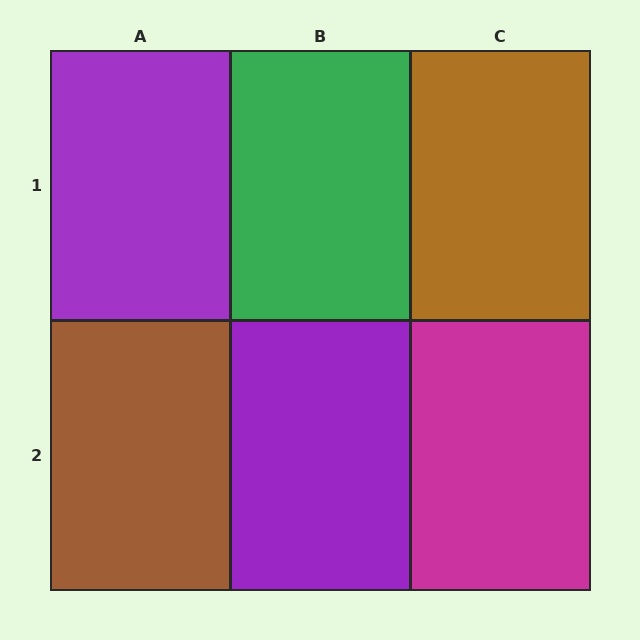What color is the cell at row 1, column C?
Brown.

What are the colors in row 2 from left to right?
Brown, purple, magenta.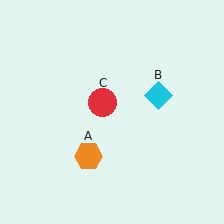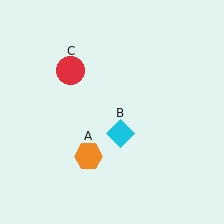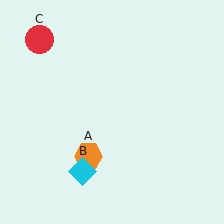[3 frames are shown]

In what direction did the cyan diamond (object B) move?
The cyan diamond (object B) moved down and to the left.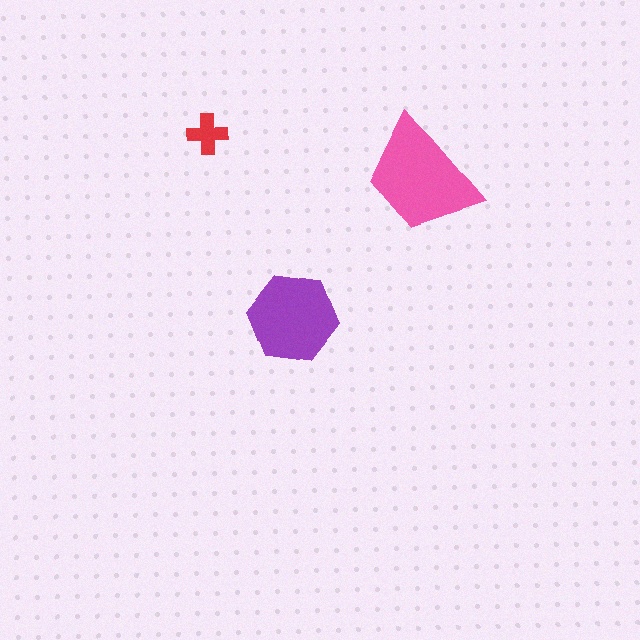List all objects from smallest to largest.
The red cross, the purple hexagon, the pink trapezoid.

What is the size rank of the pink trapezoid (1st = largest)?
1st.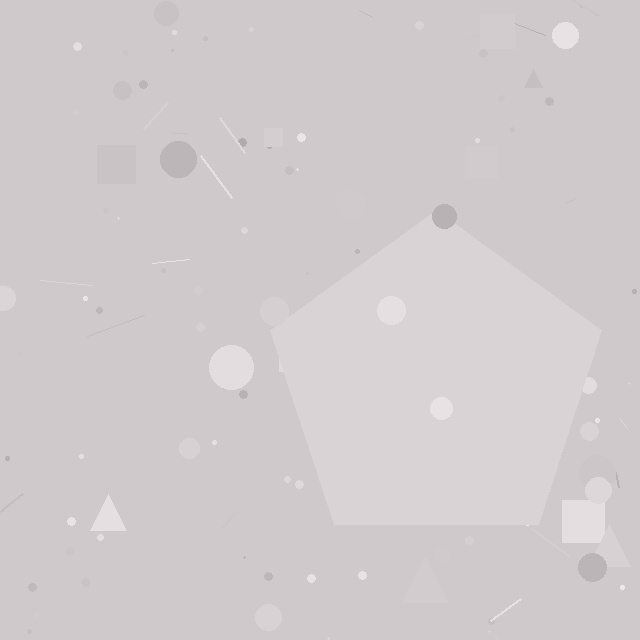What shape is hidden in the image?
A pentagon is hidden in the image.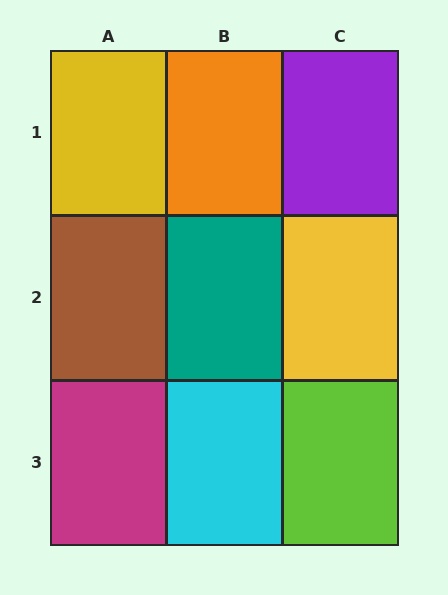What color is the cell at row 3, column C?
Lime.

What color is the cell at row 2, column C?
Yellow.